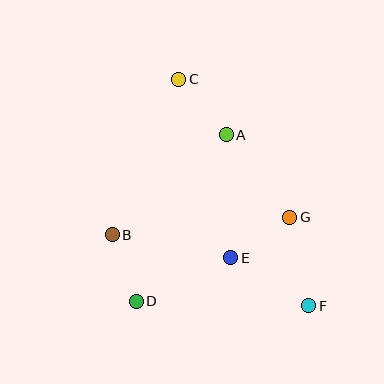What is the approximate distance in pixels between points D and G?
The distance between D and G is approximately 175 pixels.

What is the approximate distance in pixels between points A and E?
The distance between A and E is approximately 123 pixels.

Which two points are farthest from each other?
Points C and F are farthest from each other.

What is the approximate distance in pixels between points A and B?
The distance between A and B is approximately 151 pixels.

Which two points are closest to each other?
Points B and D are closest to each other.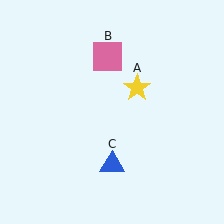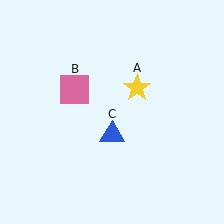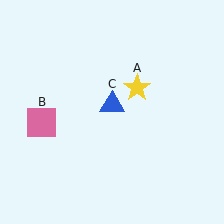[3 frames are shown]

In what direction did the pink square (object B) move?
The pink square (object B) moved down and to the left.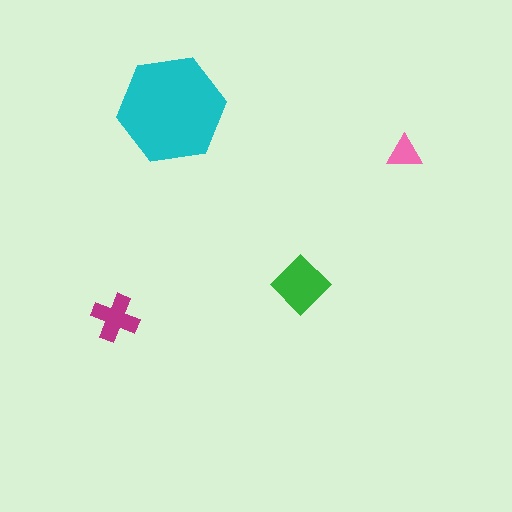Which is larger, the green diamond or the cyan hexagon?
The cyan hexagon.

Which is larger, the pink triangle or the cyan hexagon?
The cyan hexagon.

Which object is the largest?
The cyan hexagon.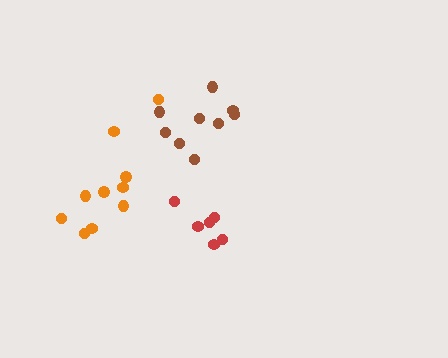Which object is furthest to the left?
The orange cluster is leftmost.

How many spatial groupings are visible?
There are 3 spatial groupings.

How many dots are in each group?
Group 1: 9 dots, Group 2: 6 dots, Group 3: 10 dots (25 total).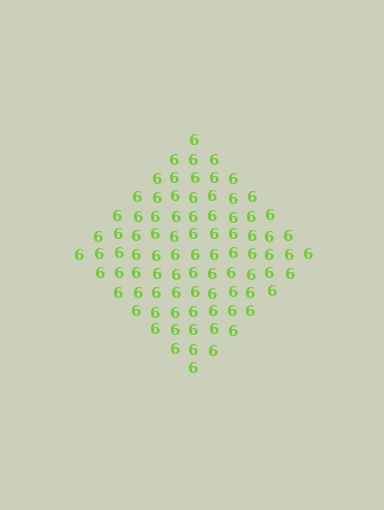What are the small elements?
The small elements are digit 6's.